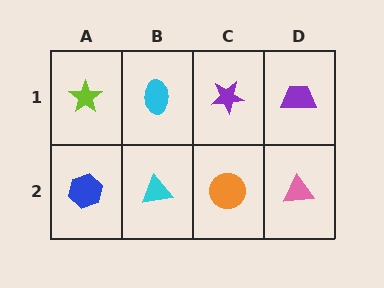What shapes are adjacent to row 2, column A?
A lime star (row 1, column A), a cyan triangle (row 2, column B).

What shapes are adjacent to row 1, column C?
An orange circle (row 2, column C), a cyan ellipse (row 1, column B), a purple trapezoid (row 1, column D).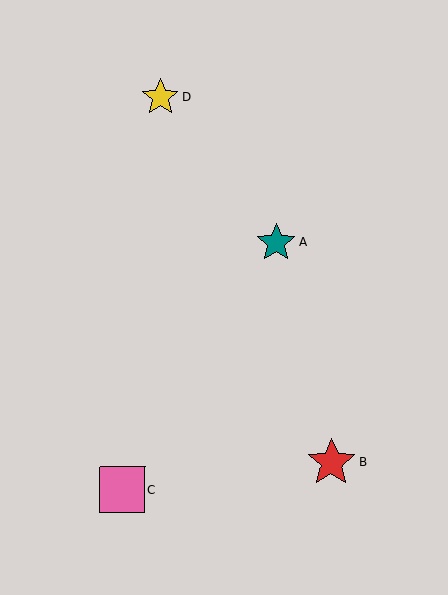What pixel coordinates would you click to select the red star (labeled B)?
Click at (331, 463) to select the red star B.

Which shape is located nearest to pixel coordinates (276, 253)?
The teal star (labeled A) at (276, 243) is nearest to that location.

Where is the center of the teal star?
The center of the teal star is at (276, 243).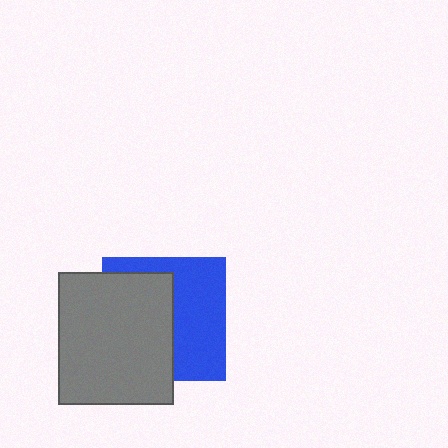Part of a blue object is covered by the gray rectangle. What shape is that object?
It is a square.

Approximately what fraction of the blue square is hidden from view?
Roughly 52% of the blue square is hidden behind the gray rectangle.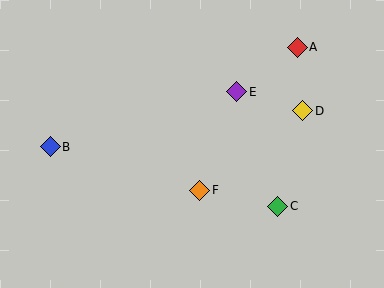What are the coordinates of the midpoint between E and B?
The midpoint between E and B is at (144, 119).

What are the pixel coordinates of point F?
Point F is at (200, 190).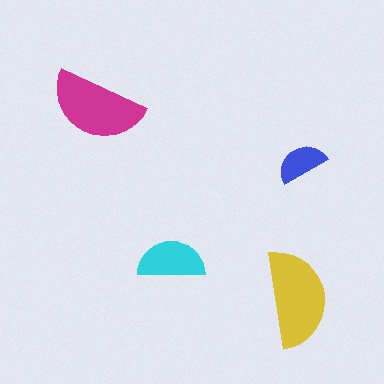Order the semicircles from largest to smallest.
the yellow one, the magenta one, the cyan one, the blue one.